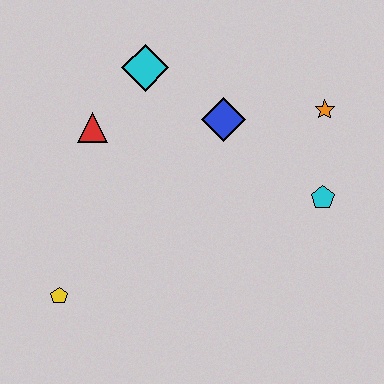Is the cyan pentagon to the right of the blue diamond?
Yes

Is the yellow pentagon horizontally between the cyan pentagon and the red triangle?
No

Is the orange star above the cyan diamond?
No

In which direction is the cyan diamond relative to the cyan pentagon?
The cyan diamond is to the left of the cyan pentagon.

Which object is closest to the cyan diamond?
The red triangle is closest to the cyan diamond.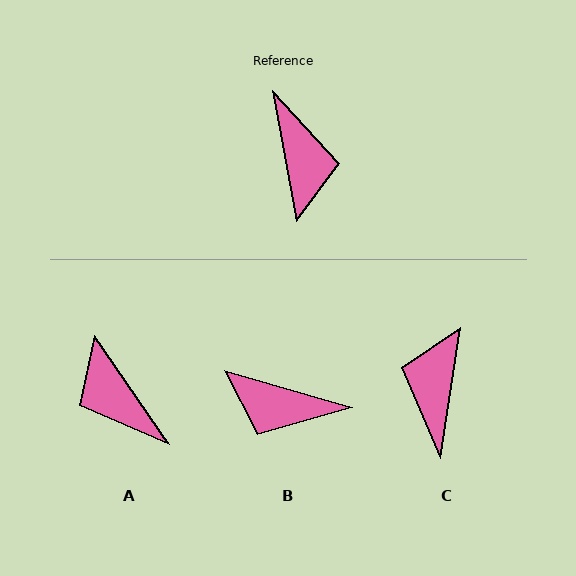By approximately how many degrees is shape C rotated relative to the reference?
Approximately 161 degrees counter-clockwise.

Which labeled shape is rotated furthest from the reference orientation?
C, about 161 degrees away.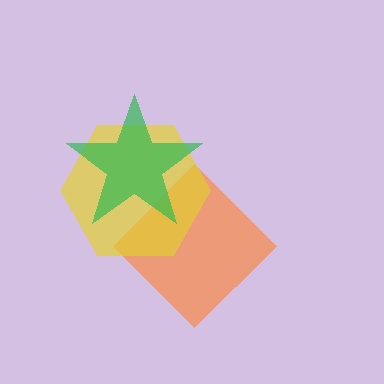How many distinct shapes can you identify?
There are 3 distinct shapes: an orange diamond, a yellow hexagon, a green star.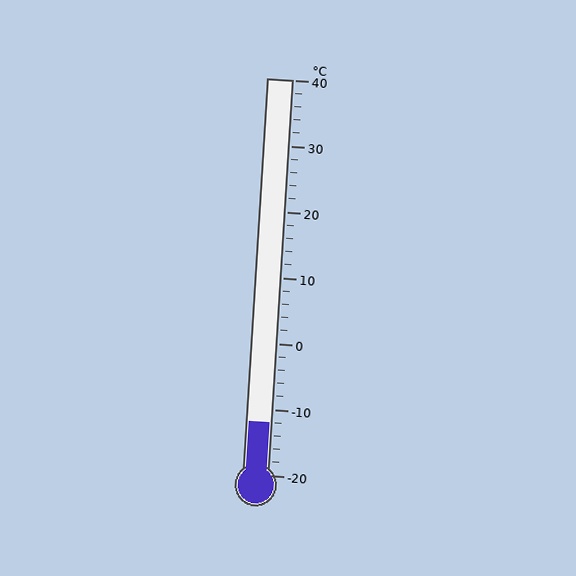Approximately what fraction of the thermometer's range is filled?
The thermometer is filled to approximately 15% of its range.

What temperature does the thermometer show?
The thermometer shows approximately -12°C.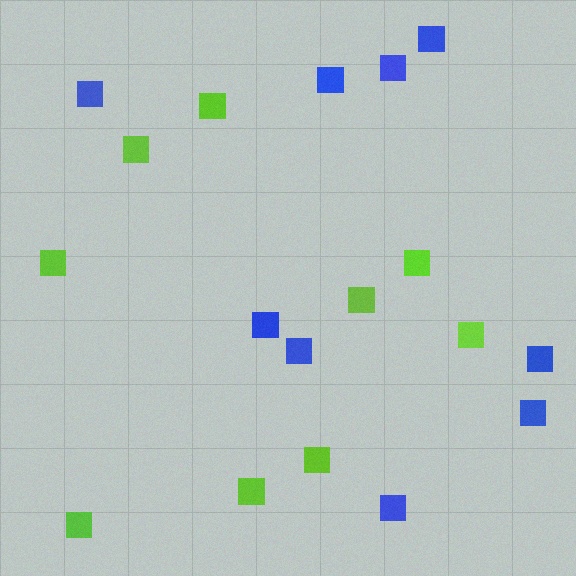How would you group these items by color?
There are 2 groups: one group of lime squares (9) and one group of blue squares (9).